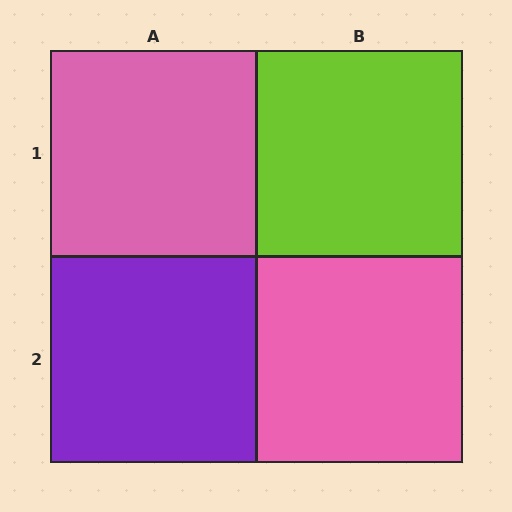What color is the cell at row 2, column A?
Purple.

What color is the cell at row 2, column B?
Pink.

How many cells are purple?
1 cell is purple.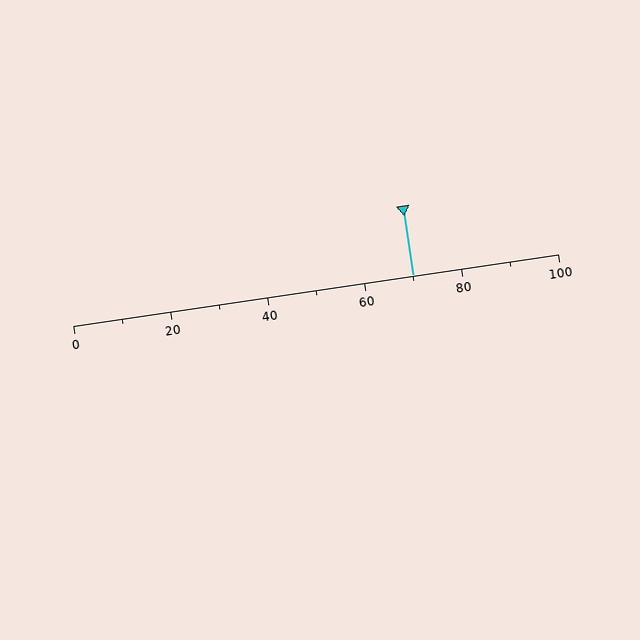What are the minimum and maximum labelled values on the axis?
The axis runs from 0 to 100.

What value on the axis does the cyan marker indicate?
The marker indicates approximately 70.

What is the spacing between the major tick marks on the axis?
The major ticks are spaced 20 apart.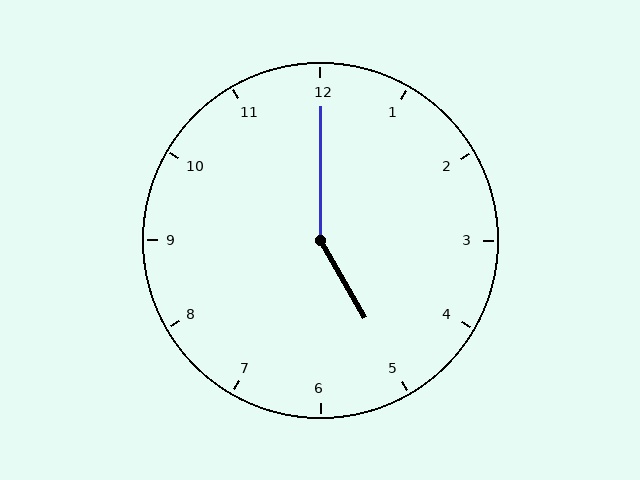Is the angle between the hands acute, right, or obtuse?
It is obtuse.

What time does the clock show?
5:00.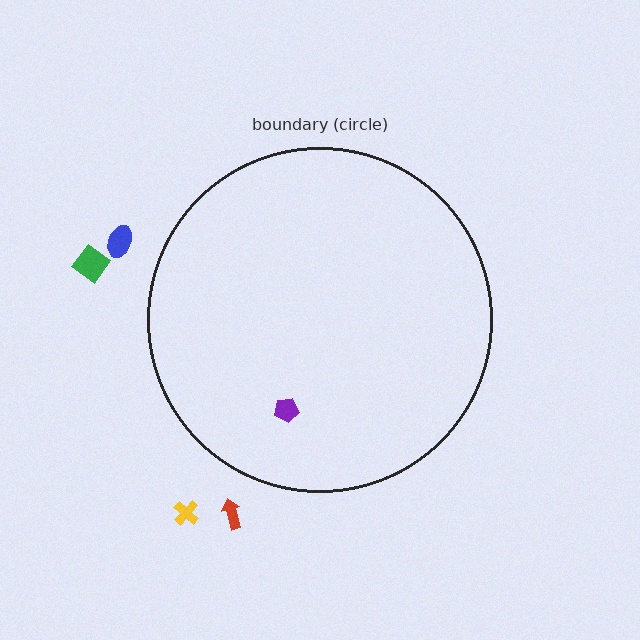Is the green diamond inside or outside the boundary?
Outside.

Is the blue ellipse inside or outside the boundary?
Outside.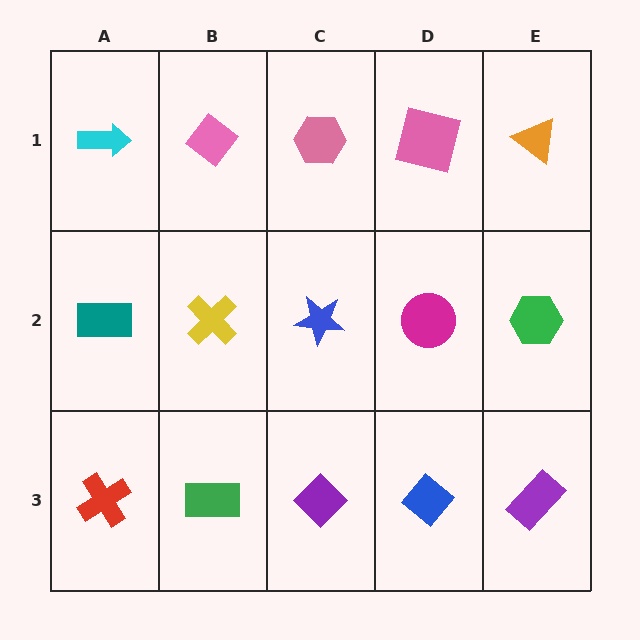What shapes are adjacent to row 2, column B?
A pink diamond (row 1, column B), a green rectangle (row 3, column B), a teal rectangle (row 2, column A), a blue star (row 2, column C).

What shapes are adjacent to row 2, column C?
A pink hexagon (row 1, column C), a purple diamond (row 3, column C), a yellow cross (row 2, column B), a magenta circle (row 2, column D).